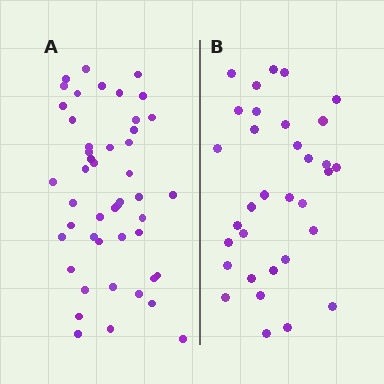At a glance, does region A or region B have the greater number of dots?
Region A (the left region) has more dots.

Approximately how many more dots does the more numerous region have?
Region A has approximately 15 more dots than region B.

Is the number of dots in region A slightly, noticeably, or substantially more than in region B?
Region A has noticeably more, but not dramatically so. The ratio is roughly 1.4 to 1.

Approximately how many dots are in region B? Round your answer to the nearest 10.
About 30 dots. (The exact count is 33, which rounds to 30.)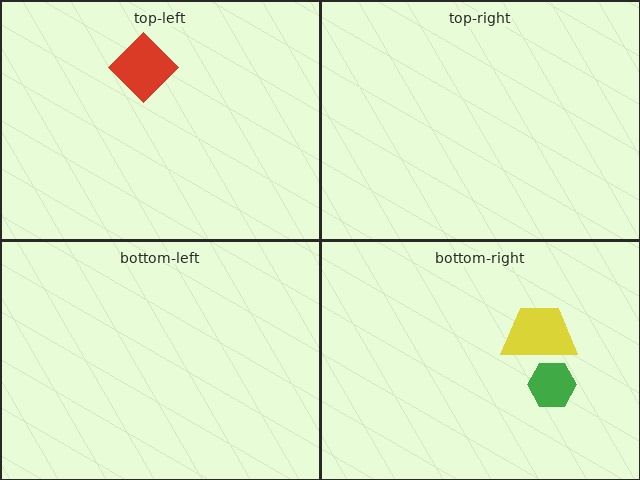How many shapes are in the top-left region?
1.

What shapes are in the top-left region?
The red diamond.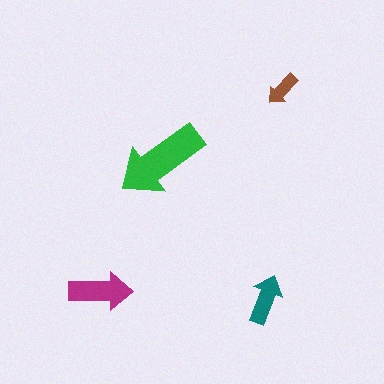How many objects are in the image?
There are 4 objects in the image.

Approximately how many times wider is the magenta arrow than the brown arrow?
About 2 times wider.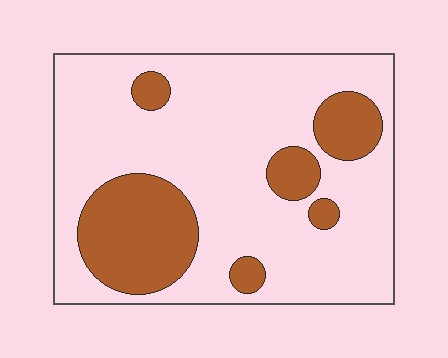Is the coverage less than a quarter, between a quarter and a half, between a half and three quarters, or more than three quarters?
Less than a quarter.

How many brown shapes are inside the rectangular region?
6.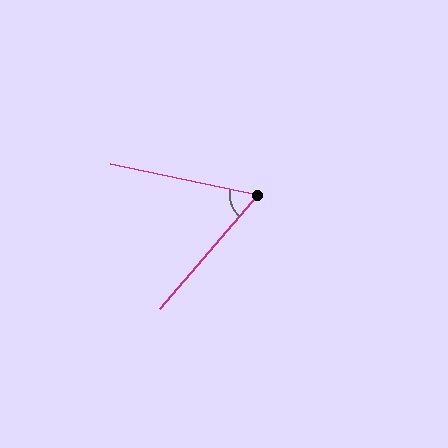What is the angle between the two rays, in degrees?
Approximately 61 degrees.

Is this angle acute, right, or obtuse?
It is acute.